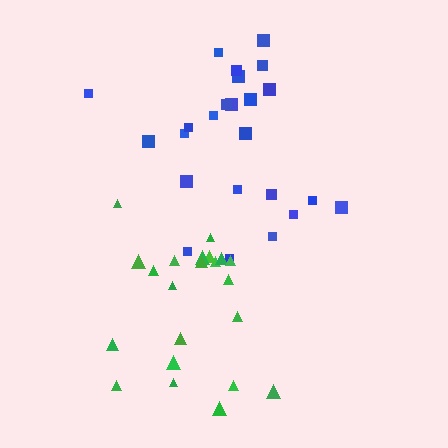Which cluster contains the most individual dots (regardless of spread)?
Blue (24).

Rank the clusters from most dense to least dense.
blue, green.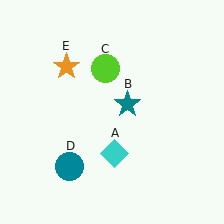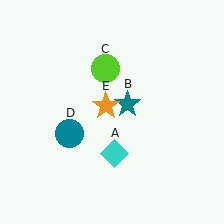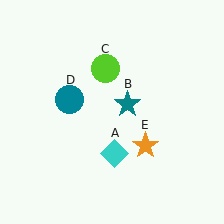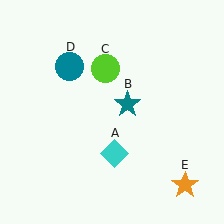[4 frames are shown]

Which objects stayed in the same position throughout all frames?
Cyan diamond (object A) and teal star (object B) and lime circle (object C) remained stationary.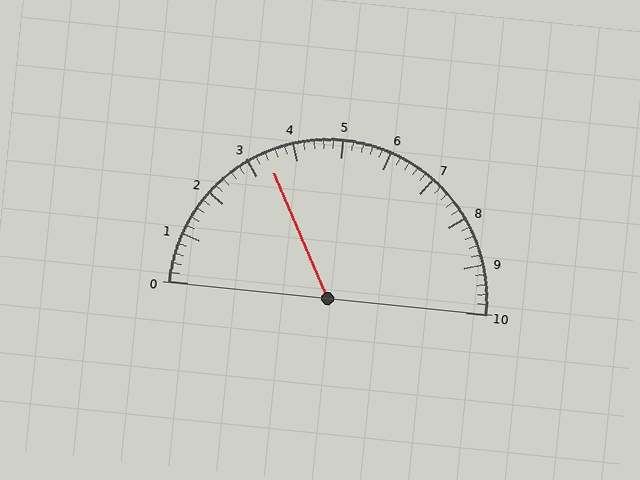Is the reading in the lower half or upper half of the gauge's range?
The reading is in the lower half of the range (0 to 10).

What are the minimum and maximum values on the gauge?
The gauge ranges from 0 to 10.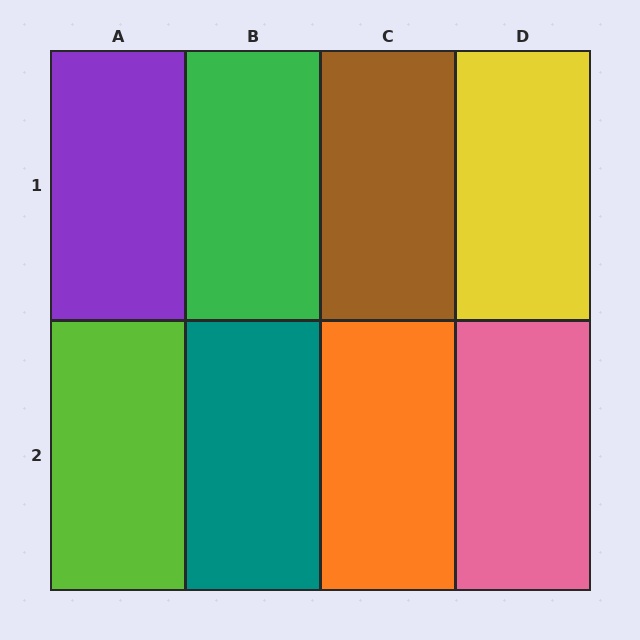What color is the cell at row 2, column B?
Teal.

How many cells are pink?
1 cell is pink.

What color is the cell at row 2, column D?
Pink.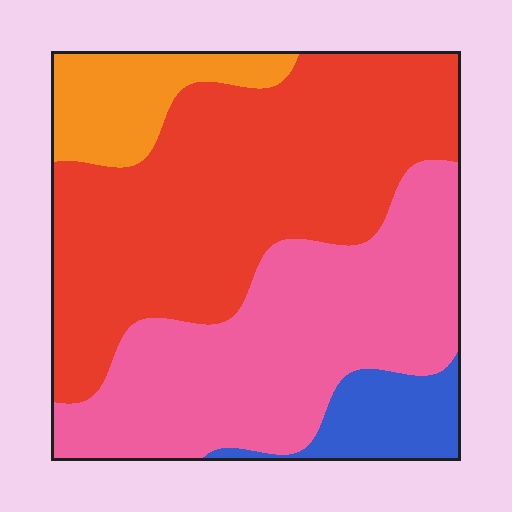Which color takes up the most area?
Red, at roughly 45%.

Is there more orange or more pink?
Pink.